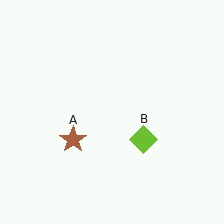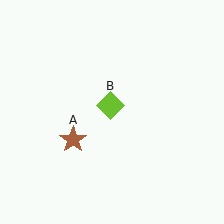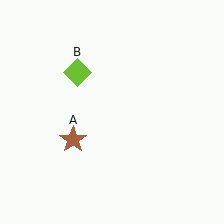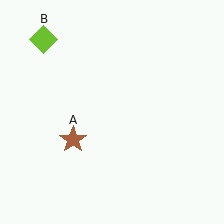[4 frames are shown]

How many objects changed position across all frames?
1 object changed position: lime diamond (object B).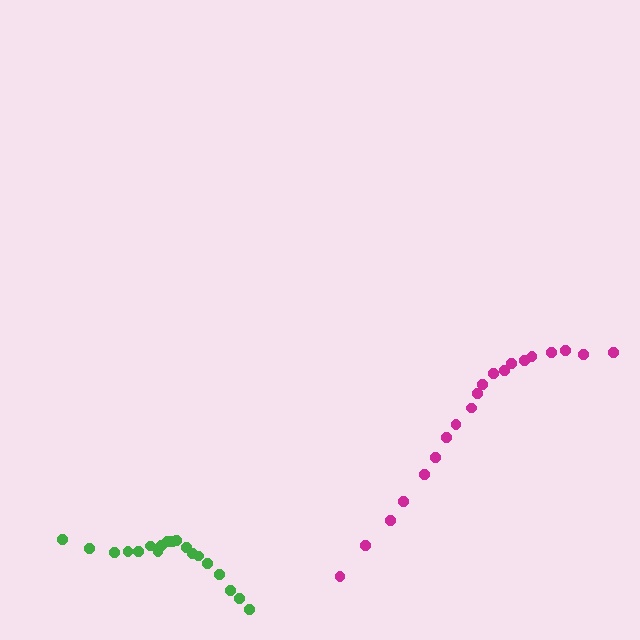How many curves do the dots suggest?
There are 2 distinct paths.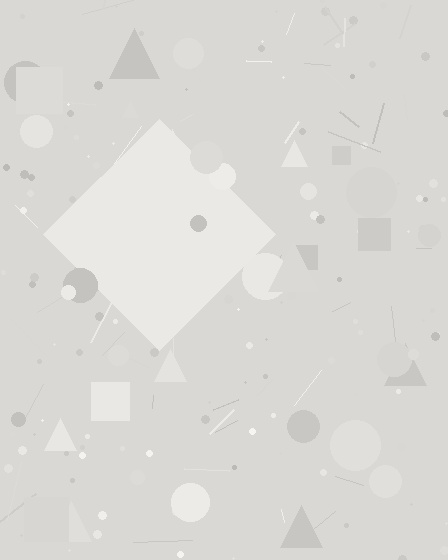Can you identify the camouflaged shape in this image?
The camouflaged shape is a diamond.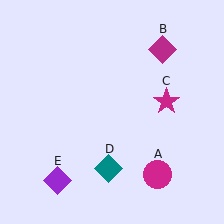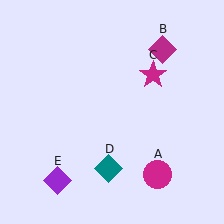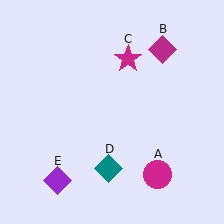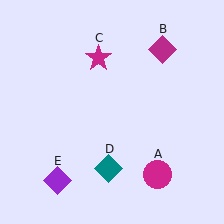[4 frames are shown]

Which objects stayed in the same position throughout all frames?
Magenta circle (object A) and magenta diamond (object B) and teal diamond (object D) and purple diamond (object E) remained stationary.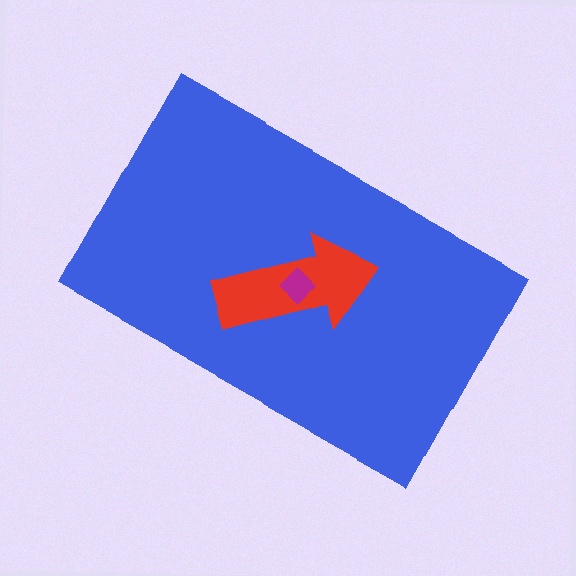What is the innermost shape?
The magenta diamond.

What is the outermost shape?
The blue rectangle.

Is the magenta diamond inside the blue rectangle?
Yes.